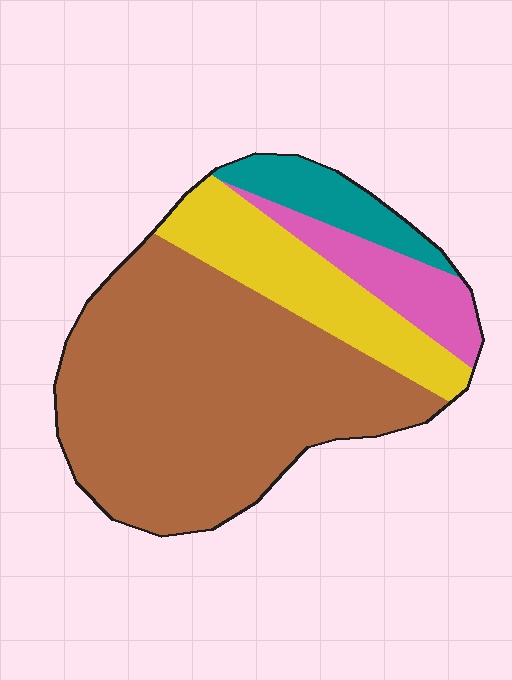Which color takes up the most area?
Brown, at roughly 60%.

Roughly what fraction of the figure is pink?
Pink takes up about one tenth (1/10) of the figure.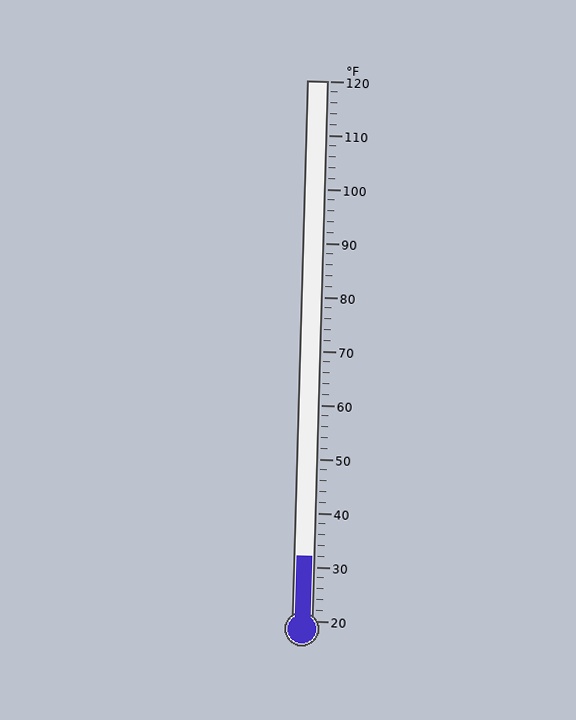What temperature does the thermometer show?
The thermometer shows approximately 32°F.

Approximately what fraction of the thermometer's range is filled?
The thermometer is filled to approximately 10% of its range.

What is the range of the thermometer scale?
The thermometer scale ranges from 20°F to 120°F.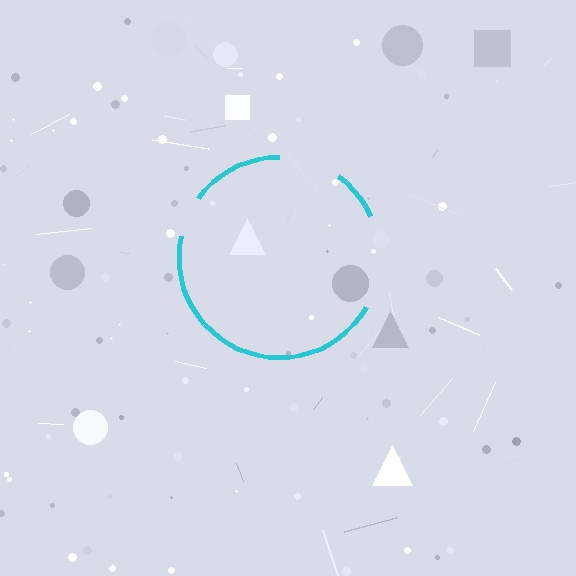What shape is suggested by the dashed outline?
The dashed outline suggests a circle.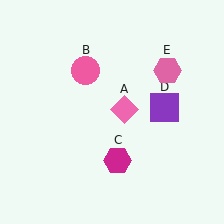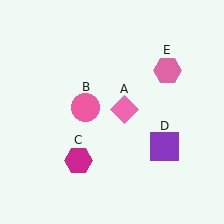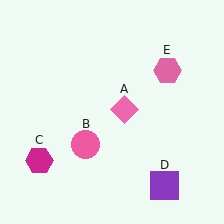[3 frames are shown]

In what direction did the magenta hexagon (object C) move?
The magenta hexagon (object C) moved left.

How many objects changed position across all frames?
3 objects changed position: pink circle (object B), magenta hexagon (object C), purple square (object D).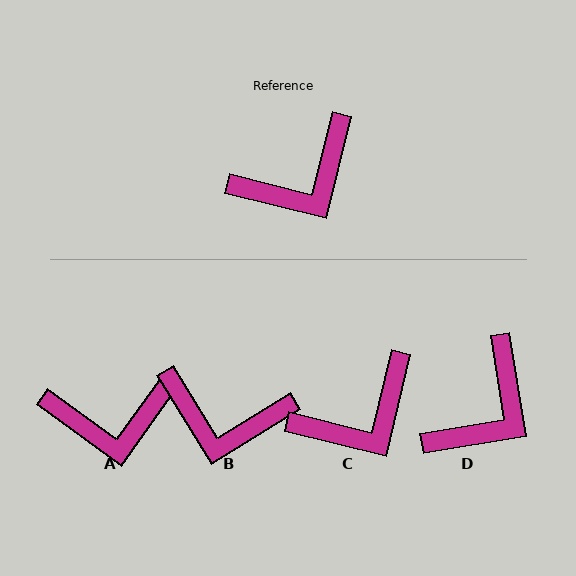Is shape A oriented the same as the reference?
No, it is off by about 22 degrees.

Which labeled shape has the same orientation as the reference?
C.